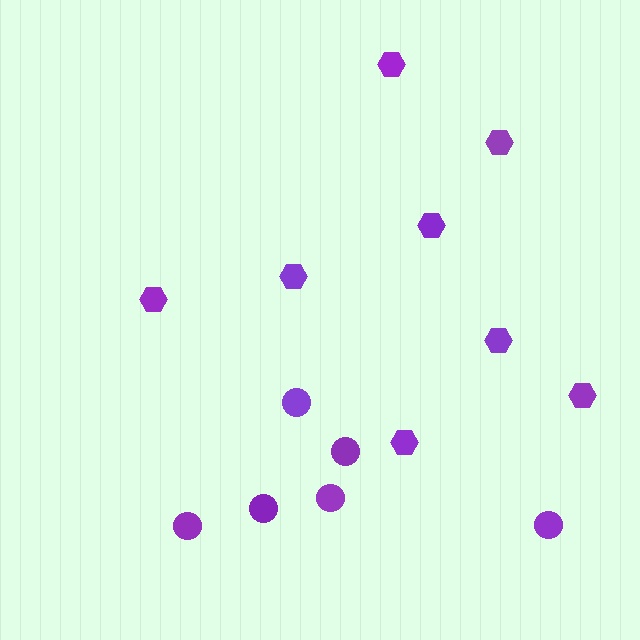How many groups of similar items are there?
There are 2 groups: one group of hexagons (8) and one group of circles (6).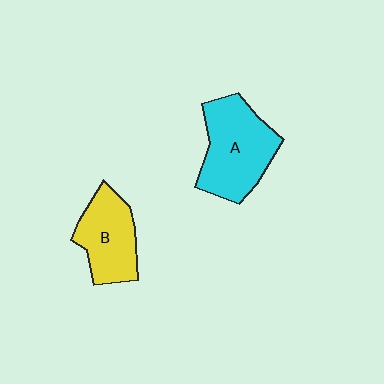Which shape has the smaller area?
Shape B (yellow).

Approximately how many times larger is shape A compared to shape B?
Approximately 1.3 times.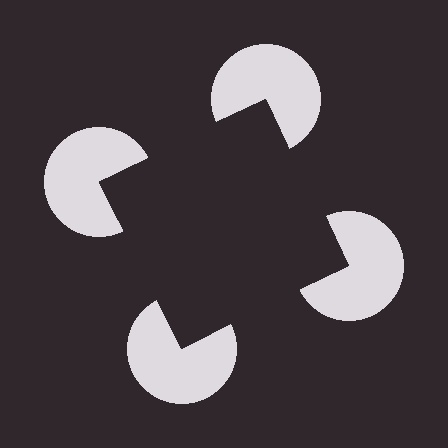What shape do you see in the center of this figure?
An illusory square — its edges are inferred from the aligned wedge cuts in the pac-man discs, not physically drawn.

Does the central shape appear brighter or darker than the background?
It typically appears slightly darker than the background, even though no actual brightness change is drawn.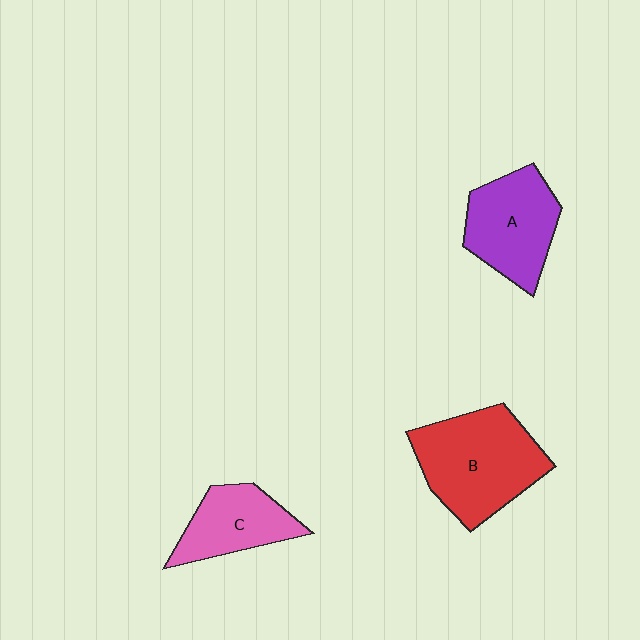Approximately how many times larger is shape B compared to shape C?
Approximately 1.7 times.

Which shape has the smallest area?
Shape C (pink).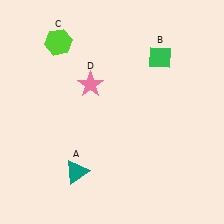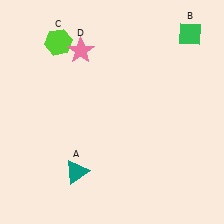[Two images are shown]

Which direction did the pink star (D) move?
The pink star (D) moved up.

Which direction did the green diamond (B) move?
The green diamond (B) moved right.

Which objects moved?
The objects that moved are: the green diamond (B), the pink star (D).